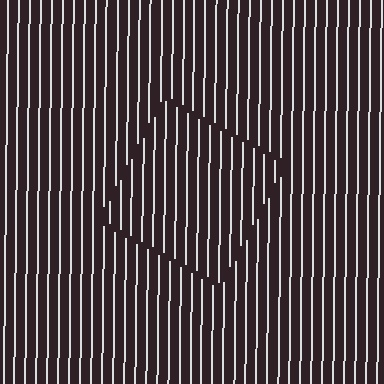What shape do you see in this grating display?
An illusory square. The interior of the shape contains the same grating, shifted by half a period — the contour is defined by the phase discontinuity where line-ends from the inner and outer gratings abut.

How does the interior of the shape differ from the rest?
The interior of the shape contains the same grating, shifted by half a period — the contour is defined by the phase discontinuity where line-ends from the inner and outer gratings abut.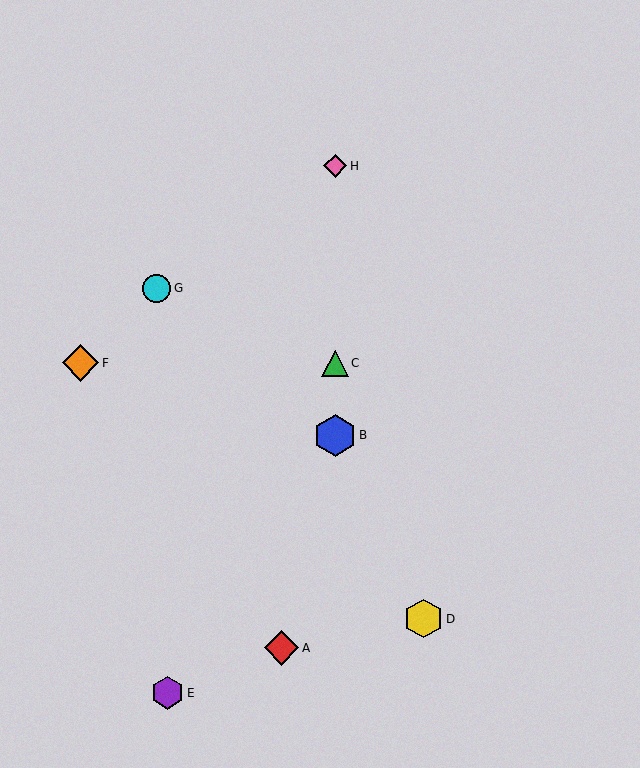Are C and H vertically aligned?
Yes, both are at x≈335.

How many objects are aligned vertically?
3 objects (B, C, H) are aligned vertically.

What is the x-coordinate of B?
Object B is at x≈335.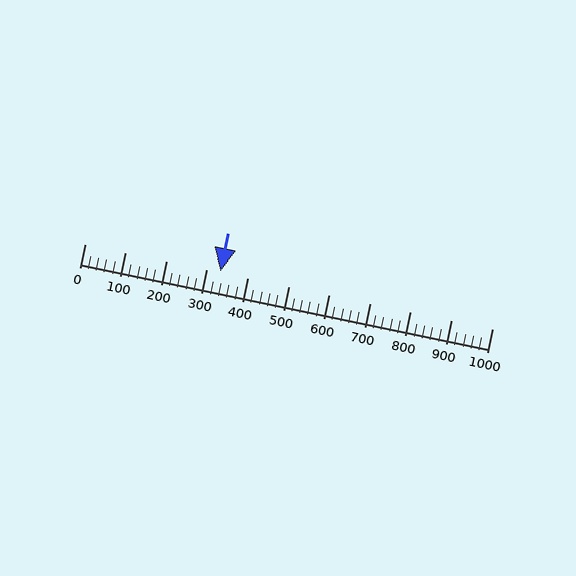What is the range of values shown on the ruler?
The ruler shows values from 0 to 1000.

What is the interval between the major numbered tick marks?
The major tick marks are spaced 100 units apart.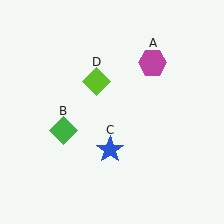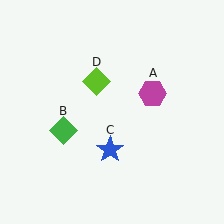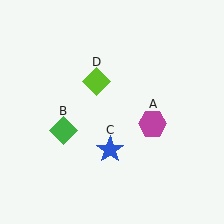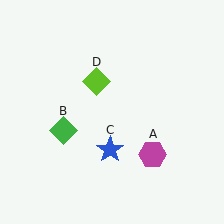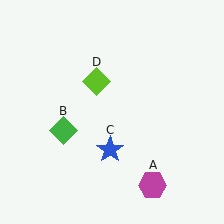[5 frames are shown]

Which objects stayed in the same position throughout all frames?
Green diamond (object B) and blue star (object C) and lime diamond (object D) remained stationary.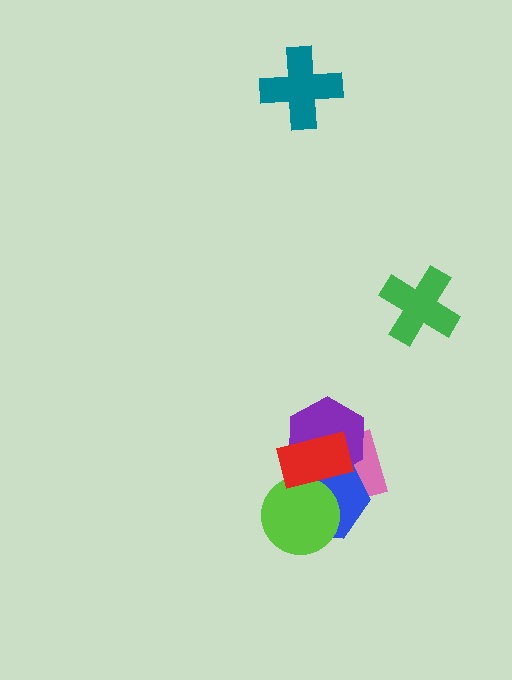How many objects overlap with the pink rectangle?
3 objects overlap with the pink rectangle.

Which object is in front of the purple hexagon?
The red rectangle is in front of the purple hexagon.